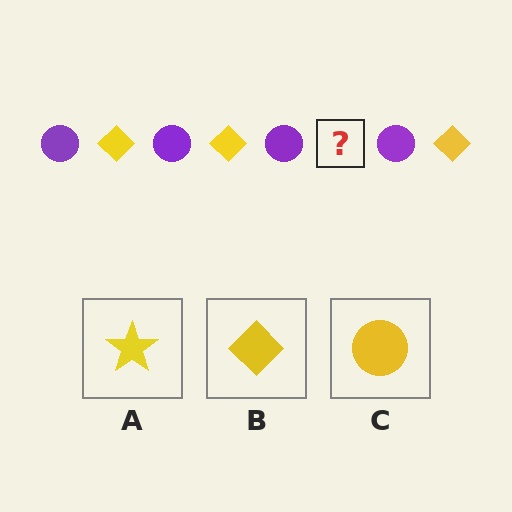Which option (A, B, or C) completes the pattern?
B.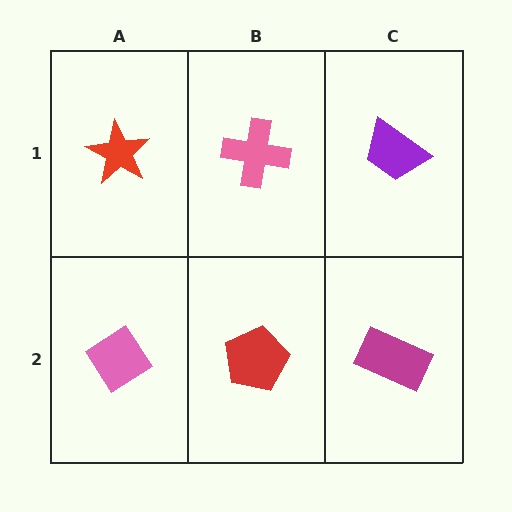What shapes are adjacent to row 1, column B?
A red pentagon (row 2, column B), a red star (row 1, column A), a purple trapezoid (row 1, column C).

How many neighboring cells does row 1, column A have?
2.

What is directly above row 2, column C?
A purple trapezoid.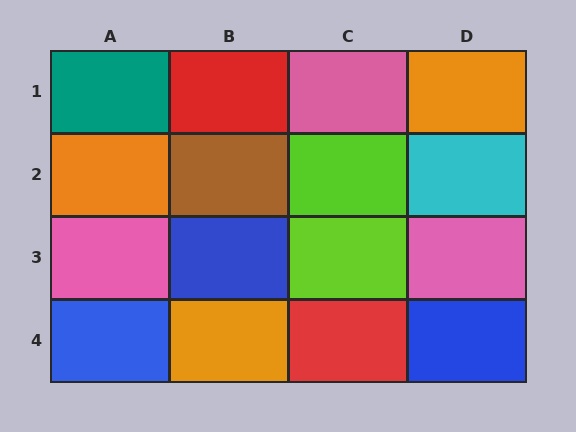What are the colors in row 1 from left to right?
Teal, red, pink, orange.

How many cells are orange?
3 cells are orange.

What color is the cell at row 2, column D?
Cyan.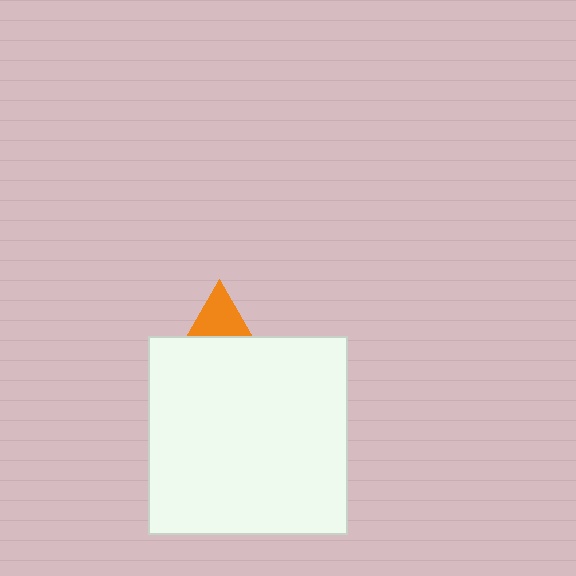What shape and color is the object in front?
The object in front is a white square.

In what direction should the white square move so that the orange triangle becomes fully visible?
The white square should move down. That is the shortest direction to clear the overlap and leave the orange triangle fully visible.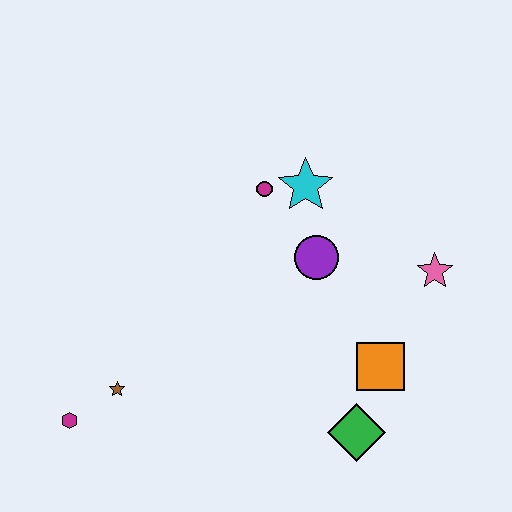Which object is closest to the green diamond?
The orange square is closest to the green diamond.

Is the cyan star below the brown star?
No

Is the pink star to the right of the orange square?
Yes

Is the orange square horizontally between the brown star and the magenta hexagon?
No